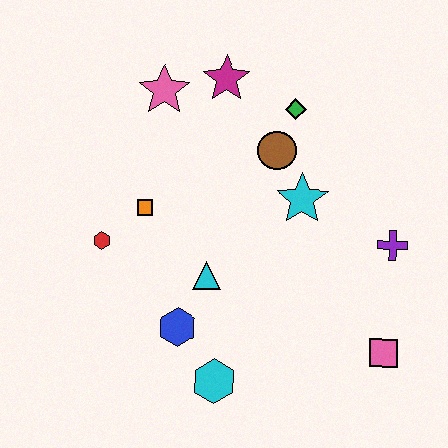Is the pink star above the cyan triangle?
Yes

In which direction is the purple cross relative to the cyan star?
The purple cross is to the right of the cyan star.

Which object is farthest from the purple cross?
The red hexagon is farthest from the purple cross.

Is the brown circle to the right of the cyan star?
No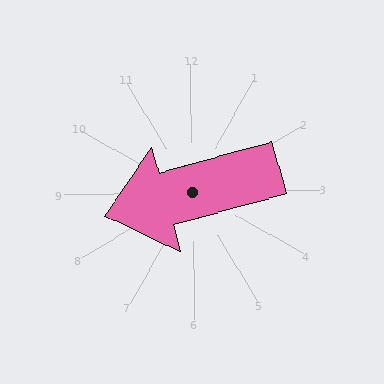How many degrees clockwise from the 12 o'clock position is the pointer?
Approximately 256 degrees.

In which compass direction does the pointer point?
West.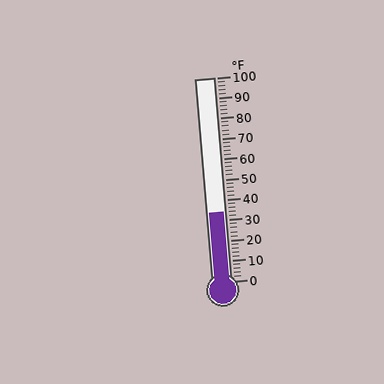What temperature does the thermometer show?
The thermometer shows approximately 34°F.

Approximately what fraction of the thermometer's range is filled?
The thermometer is filled to approximately 35% of its range.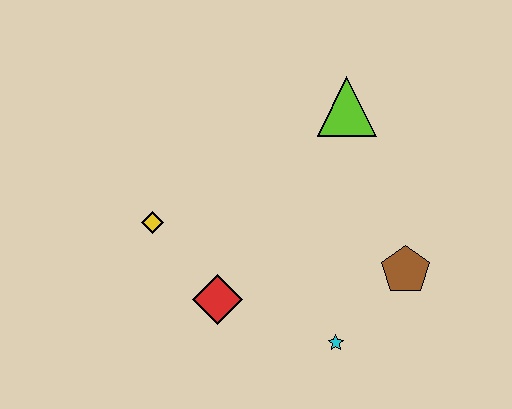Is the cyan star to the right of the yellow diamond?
Yes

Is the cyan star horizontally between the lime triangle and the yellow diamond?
Yes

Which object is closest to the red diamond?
The yellow diamond is closest to the red diamond.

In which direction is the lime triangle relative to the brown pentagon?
The lime triangle is above the brown pentagon.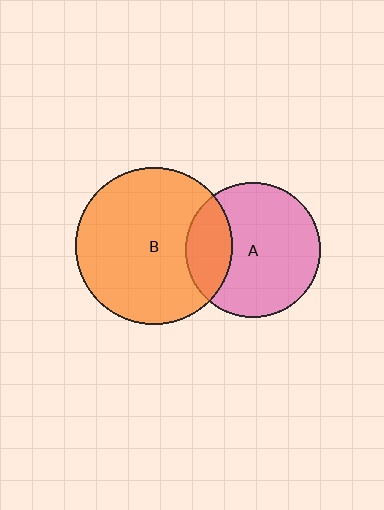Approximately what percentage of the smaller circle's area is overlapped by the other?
Approximately 25%.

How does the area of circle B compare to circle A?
Approximately 1.3 times.